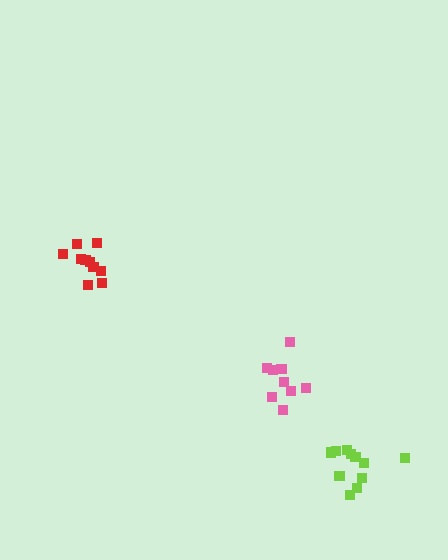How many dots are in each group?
Group 1: 9 dots, Group 2: 10 dots, Group 3: 11 dots (30 total).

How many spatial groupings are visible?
There are 3 spatial groupings.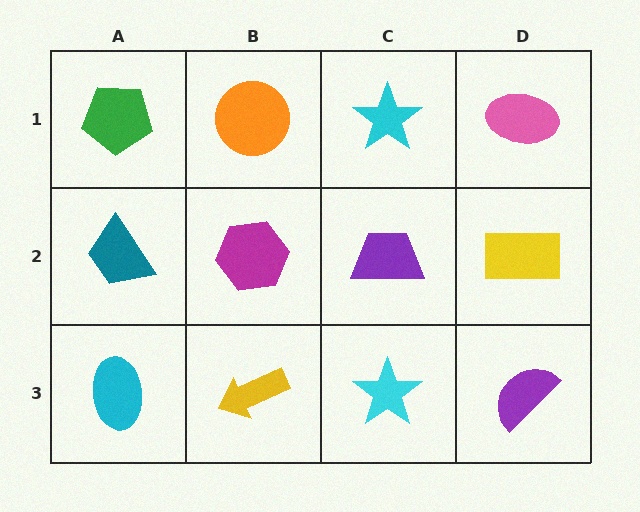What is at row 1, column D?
A pink ellipse.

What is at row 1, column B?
An orange circle.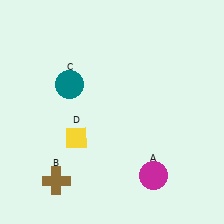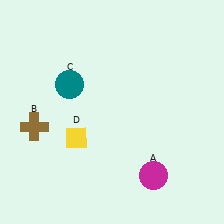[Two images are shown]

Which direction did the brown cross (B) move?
The brown cross (B) moved up.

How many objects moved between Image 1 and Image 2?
1 object moved between the two images.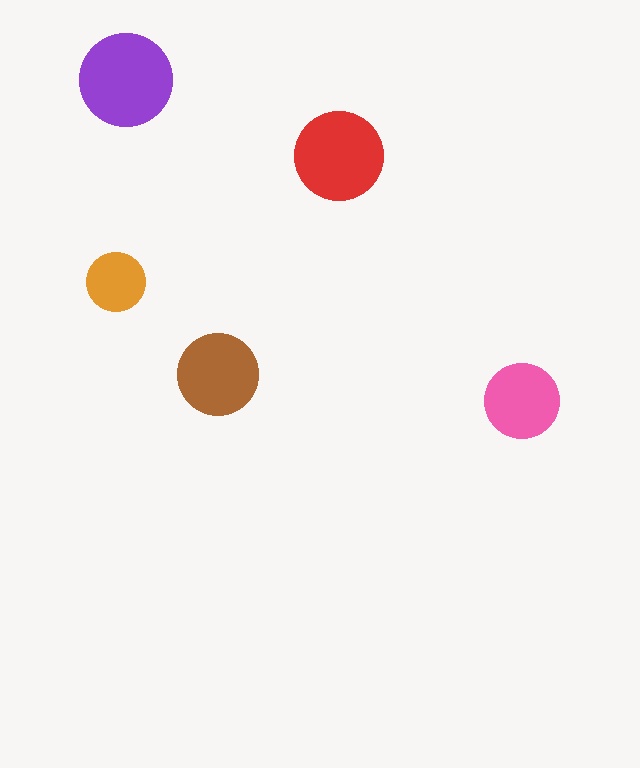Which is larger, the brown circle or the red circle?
The red one.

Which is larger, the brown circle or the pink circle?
The brown one.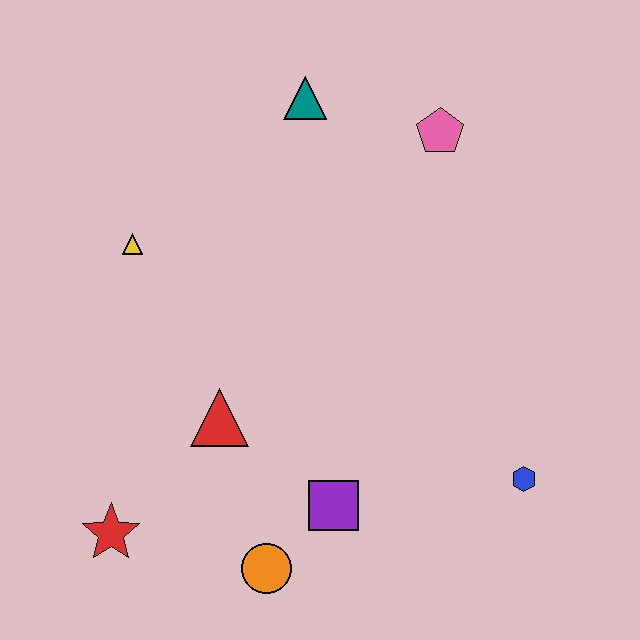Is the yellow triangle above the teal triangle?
No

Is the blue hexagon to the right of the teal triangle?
Yes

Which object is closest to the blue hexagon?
The purple square is closest to the blue hexagon.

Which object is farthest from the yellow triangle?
The blue hexagon is farthest from the yellow triangle.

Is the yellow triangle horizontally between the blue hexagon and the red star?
Yes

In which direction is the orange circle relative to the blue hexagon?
The orange circle is to the left of the blue hexagon.